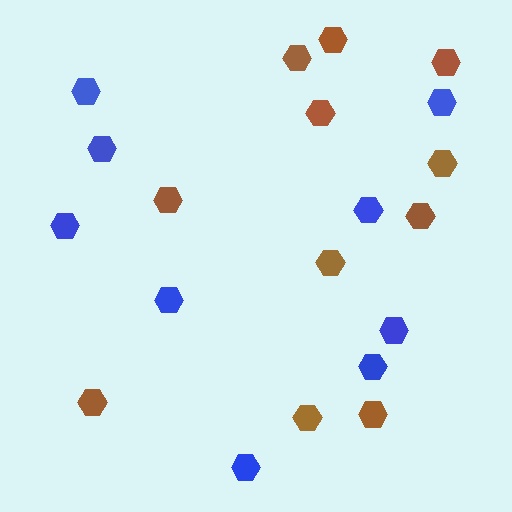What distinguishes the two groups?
There are 2 groups: one group of brown hexagons (11) and one group of blue hexagons (9).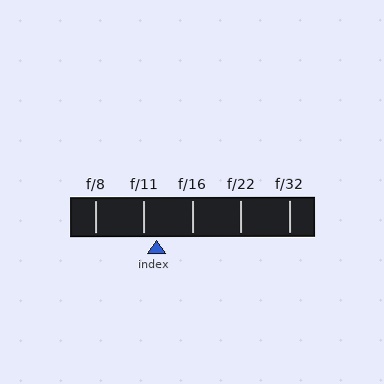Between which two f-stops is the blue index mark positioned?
The index mark is between f/11 and f/16.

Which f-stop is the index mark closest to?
The index mark is closest to f/11.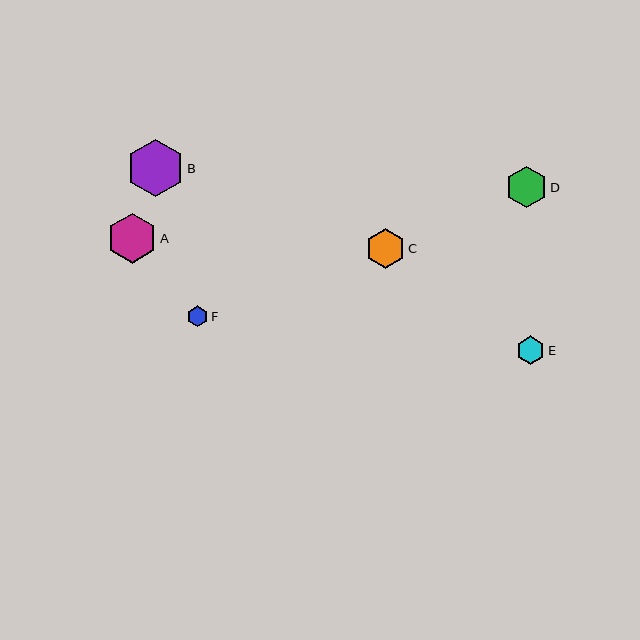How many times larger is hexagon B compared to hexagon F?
Hexagon B is approximately 2.8 times the size of hexagon F.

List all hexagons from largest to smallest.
From largest to smallest: B, A, D, C, E, F.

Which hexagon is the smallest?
Hexagon F is the smallest with a size of approximately 21 pixels.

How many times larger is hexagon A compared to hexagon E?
Hexagon A is approximately 1.8 times the size of hexagon E.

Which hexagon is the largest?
Hexagon B is the largest with a size of approximately 57 pixels.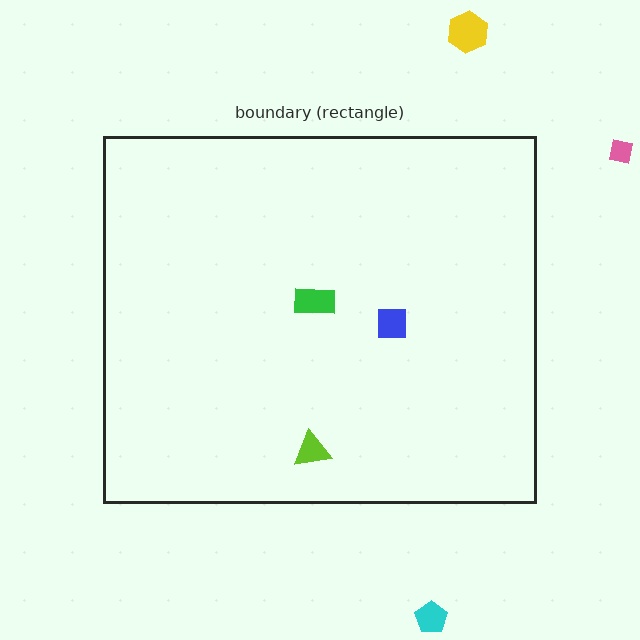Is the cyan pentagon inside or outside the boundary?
Outside.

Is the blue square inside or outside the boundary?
Inside.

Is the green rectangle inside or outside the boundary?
Inside.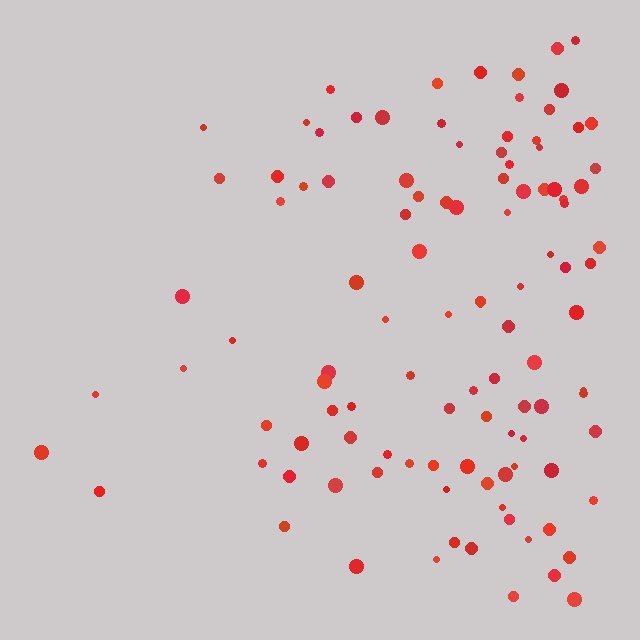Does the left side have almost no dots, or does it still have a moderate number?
Still a moderate number, just noticeably fewer than the right.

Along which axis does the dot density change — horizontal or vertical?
Horizontal.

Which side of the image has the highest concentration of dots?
The right.